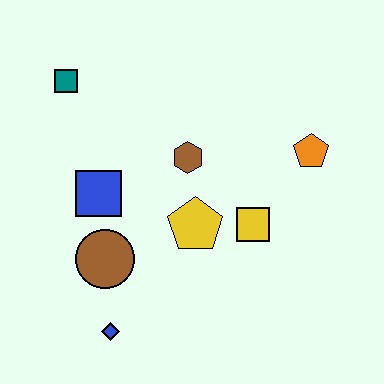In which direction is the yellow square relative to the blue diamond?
The yellow square is to the right of the blue diamond.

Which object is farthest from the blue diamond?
The orange pentagon is farthest from the blue diamond.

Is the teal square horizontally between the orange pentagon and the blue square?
No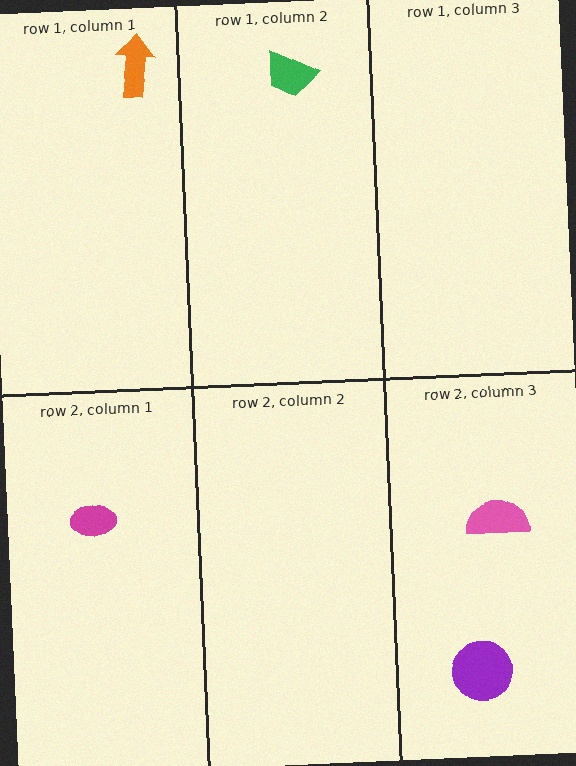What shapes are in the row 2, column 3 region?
The pink semicircle, the purple circle.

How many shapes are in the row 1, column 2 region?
1.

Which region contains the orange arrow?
The row 1, column 1 region.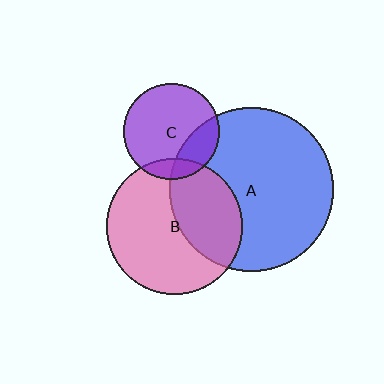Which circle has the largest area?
Circle A (blue).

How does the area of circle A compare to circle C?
Approximately 2.9 times.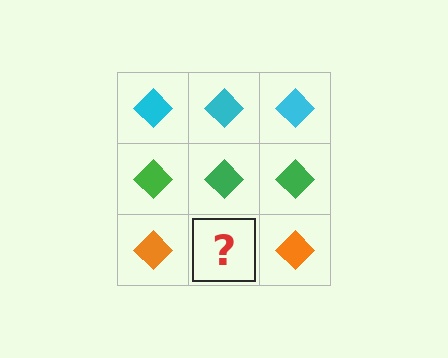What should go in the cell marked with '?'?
The missing cell should contain an orange diamond.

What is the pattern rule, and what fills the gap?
The rule is that each row has a consistent color. The gap should be filled with an orange diamond.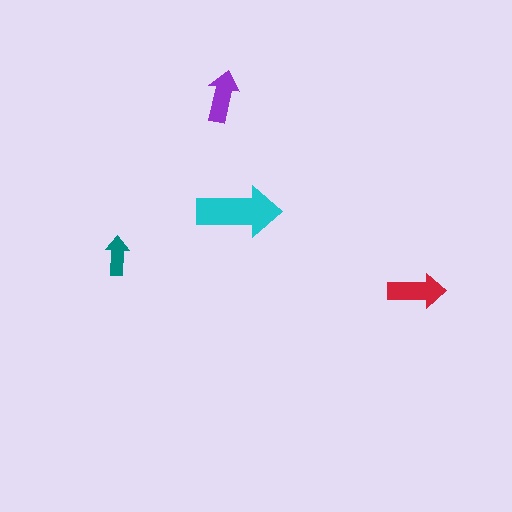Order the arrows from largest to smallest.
the cyan one, the red one, the purple one, the teal one.